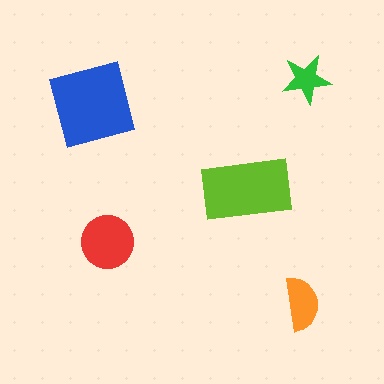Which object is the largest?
The blue square.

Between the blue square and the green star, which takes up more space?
The blue square.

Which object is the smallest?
The green star.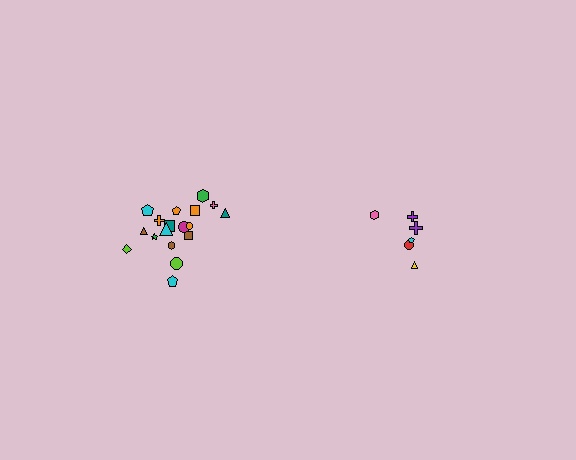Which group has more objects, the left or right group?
The left group.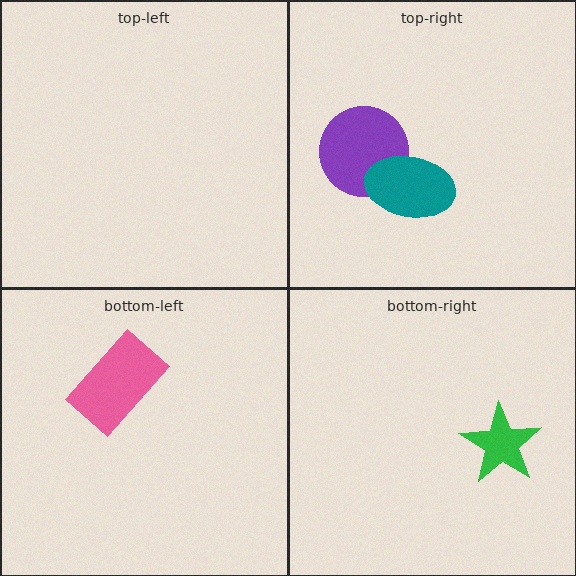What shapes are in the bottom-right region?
The green star.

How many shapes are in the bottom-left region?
1.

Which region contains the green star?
The bottom-right region.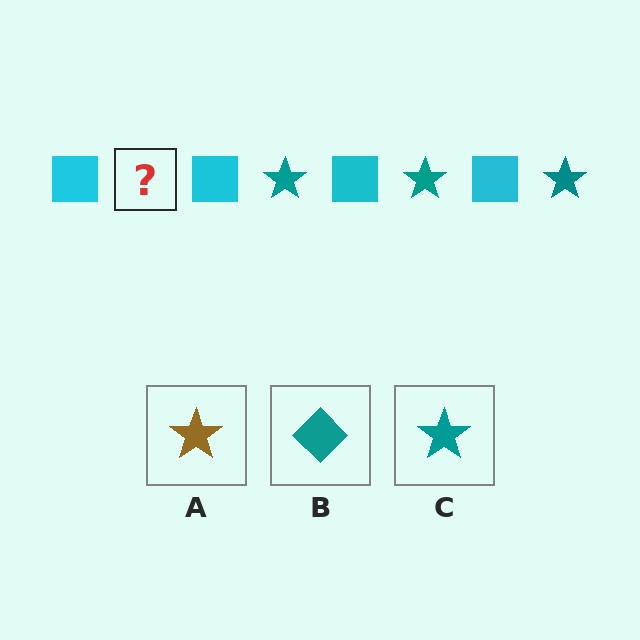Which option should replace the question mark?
Option C.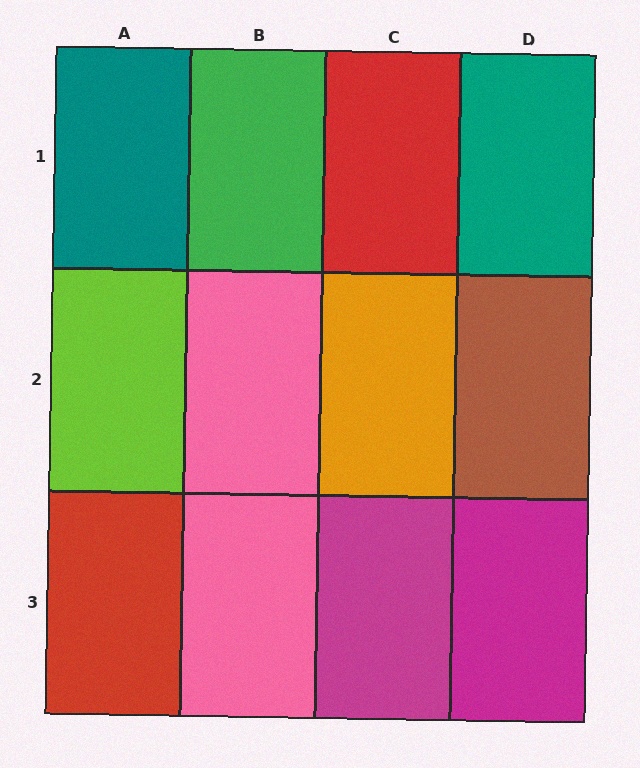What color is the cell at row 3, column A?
Red.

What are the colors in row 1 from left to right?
Teal, green, red, teal.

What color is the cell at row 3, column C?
Magenta.